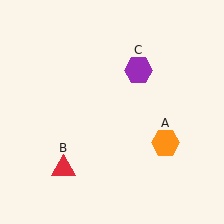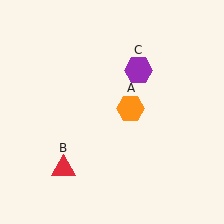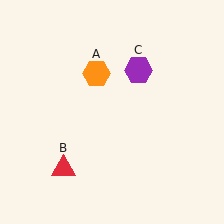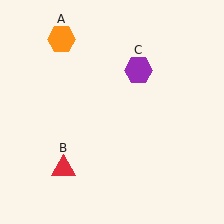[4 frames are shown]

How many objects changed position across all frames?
1 object changed position: orange hexagon (object A).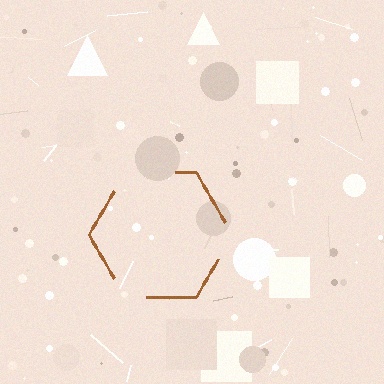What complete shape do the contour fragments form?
The contour fragments form a hexagon.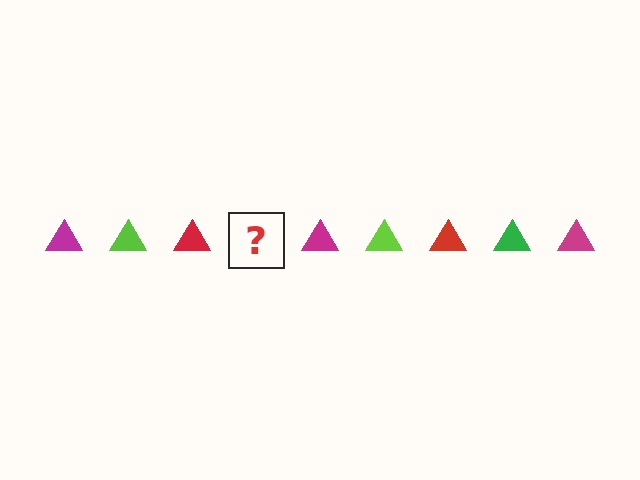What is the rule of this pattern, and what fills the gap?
The rule is that the pattern cycles through magenta, lime, red, green triangles. The gap should be filled with a green triangle.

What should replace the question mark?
The question mark should be replaced with a green triangle.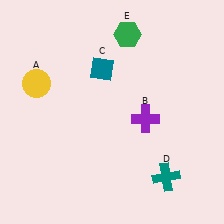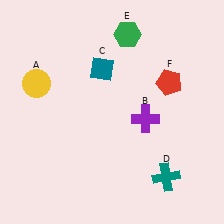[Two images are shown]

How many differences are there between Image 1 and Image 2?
There is 1 difference between the two images.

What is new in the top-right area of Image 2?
A red pentagon (F) was added in the top-right area of Image 2.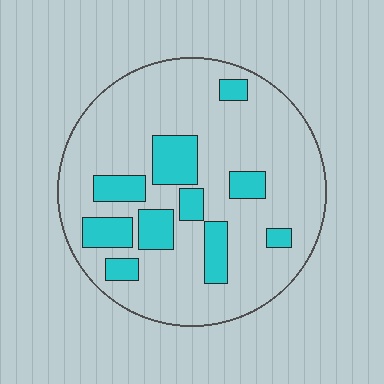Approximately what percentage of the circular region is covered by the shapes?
Approximately 20%.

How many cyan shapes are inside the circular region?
10.